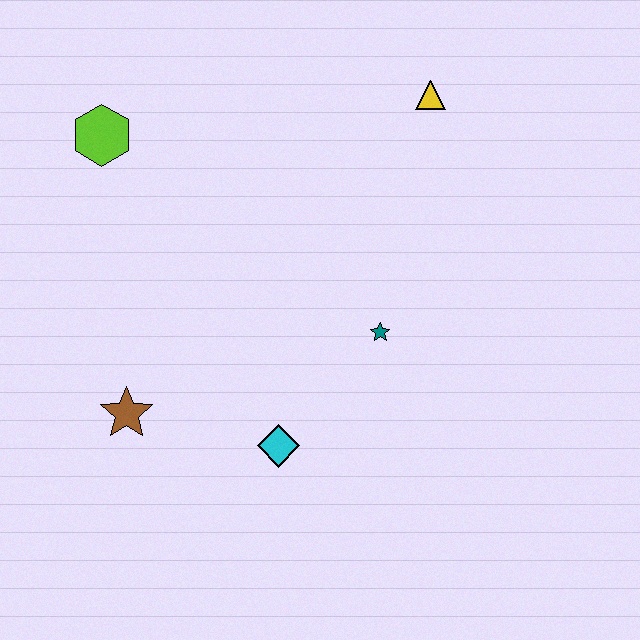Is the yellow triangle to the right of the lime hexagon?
Yes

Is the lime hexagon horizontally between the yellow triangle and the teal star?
No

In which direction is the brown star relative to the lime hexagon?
The brown star is below the lime hexagon.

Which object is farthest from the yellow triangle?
The brown star is farthest from the yellow triangle.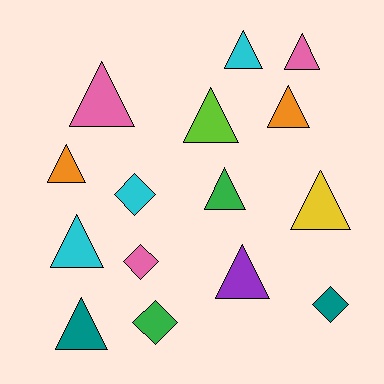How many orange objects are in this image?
There are 2 orange objects.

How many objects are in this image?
There are 15 objects.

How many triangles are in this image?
There are 11 triangles.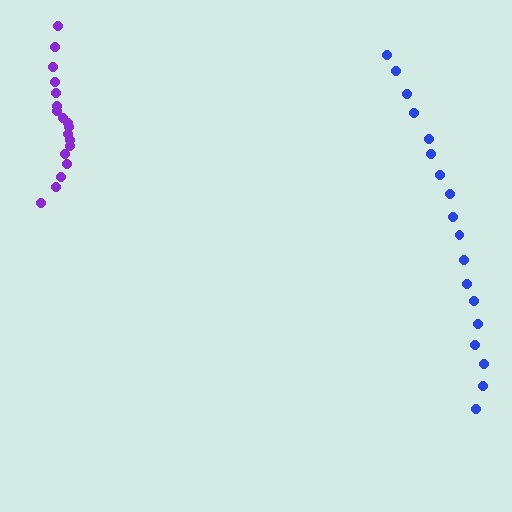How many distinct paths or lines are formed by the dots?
There are 2 distinct paths.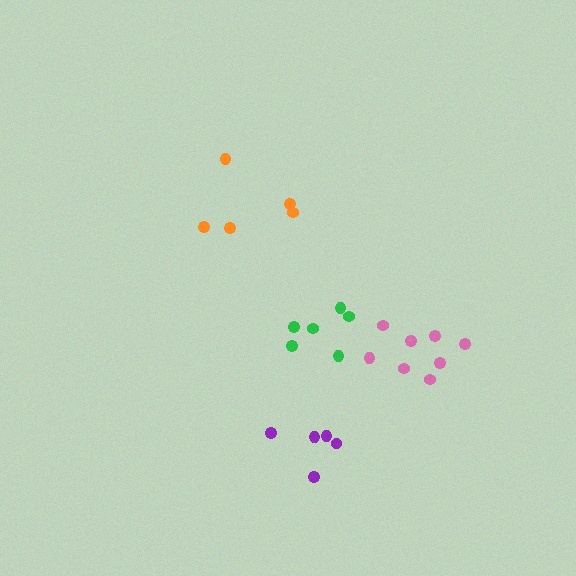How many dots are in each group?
Group 1: 6 dots, Group 2: 5 dots, Group 3: 8 dots, Group 4: 5 dots (24 total).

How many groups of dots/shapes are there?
There are 4 groups.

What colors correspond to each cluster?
The clusters are colored: green, orange, pink, purple.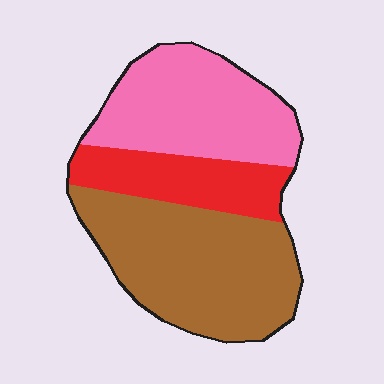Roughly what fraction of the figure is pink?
Pink takes up between a third and a half of the figure.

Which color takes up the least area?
Red, at roughly 20%.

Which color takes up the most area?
Brown, at roughly 45%.